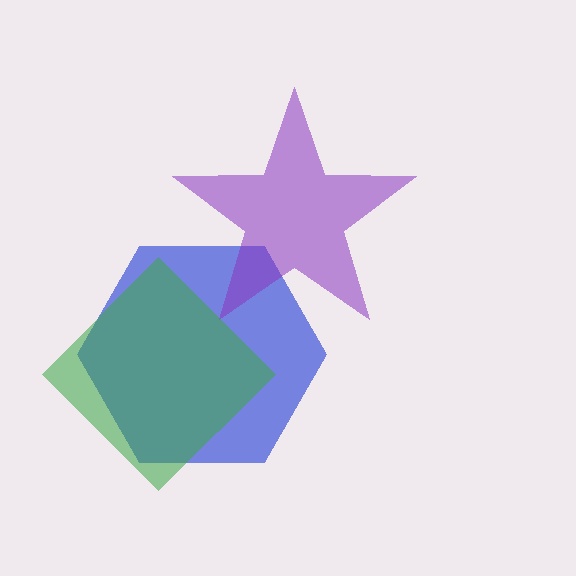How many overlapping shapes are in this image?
There are 3 overlapping shapes in the image.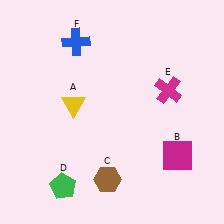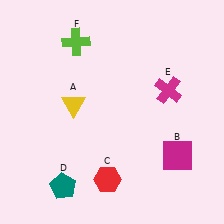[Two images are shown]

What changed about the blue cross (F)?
In Image 1, F is blue. In Image 2, it changed to lime.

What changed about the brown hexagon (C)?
In Image 1, C is brown. In Image 2, it changed to red.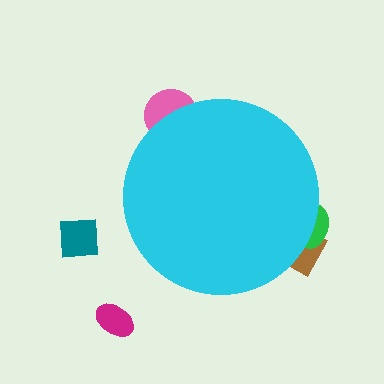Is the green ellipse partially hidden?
Yes, the green ellipse is partially hidden behind the cyan circle.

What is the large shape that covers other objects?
A cyan circle.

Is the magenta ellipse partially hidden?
No, the magenta ellipse is fully visible.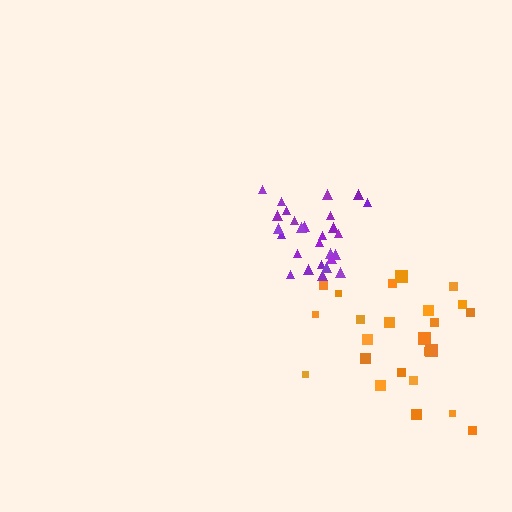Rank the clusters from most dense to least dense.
purple, orange.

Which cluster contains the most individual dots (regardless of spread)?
Purple (27).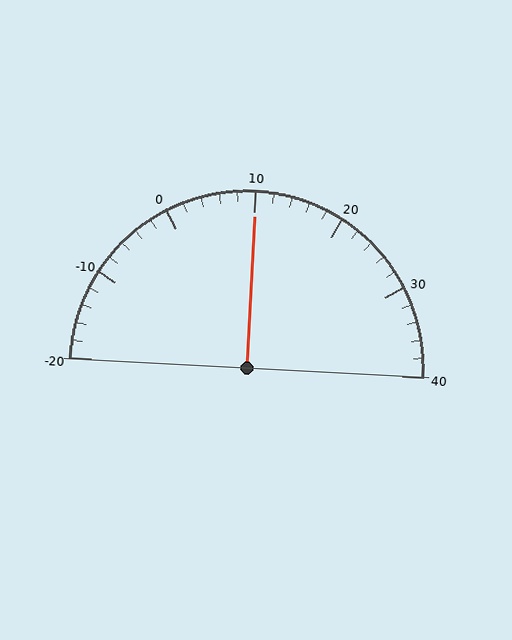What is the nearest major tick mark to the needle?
The nearest major tick mark is 10.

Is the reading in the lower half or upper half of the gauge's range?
The reading is in the upper half of the range (-20 to 40).